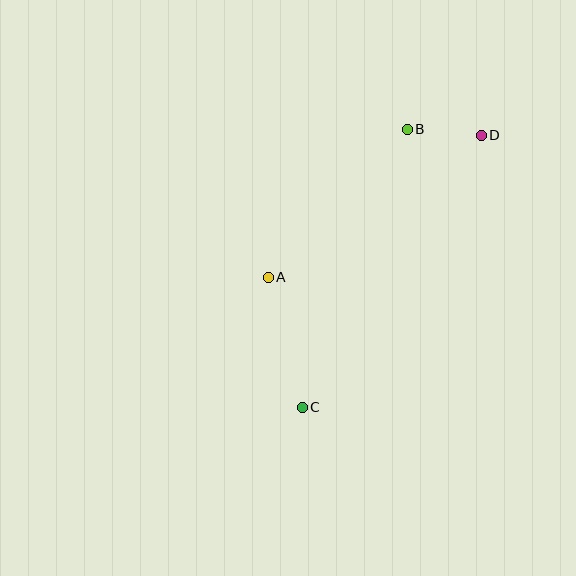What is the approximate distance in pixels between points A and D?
The distance between A and D is approximately 256 pixels.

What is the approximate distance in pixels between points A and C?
The distance between A and C is approximately 134 pixels.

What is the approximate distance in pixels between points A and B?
The distance between A and B is approximately 203 pixels.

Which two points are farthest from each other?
Points C and D are farthest from each other.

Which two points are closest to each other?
Points B and D are closest to each other.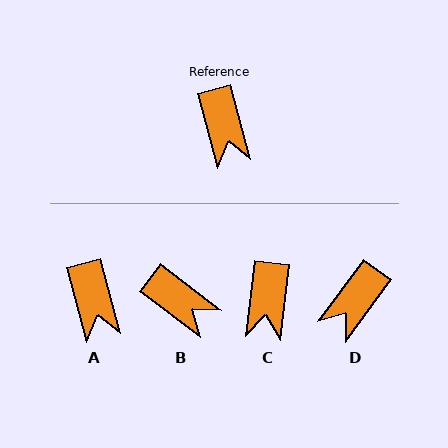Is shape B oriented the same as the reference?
No, it is off by about 38 degrees.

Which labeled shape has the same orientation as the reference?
A.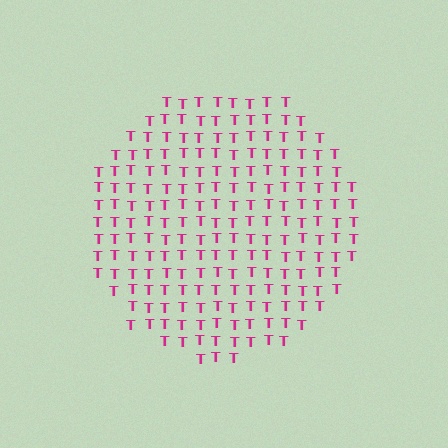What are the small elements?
The small elements are letter T's.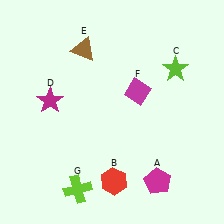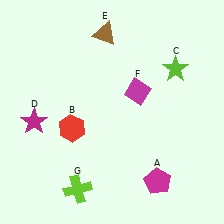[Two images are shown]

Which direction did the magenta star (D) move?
The magenta star (D) moved down.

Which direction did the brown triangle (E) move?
The brown triangle (E) moved right.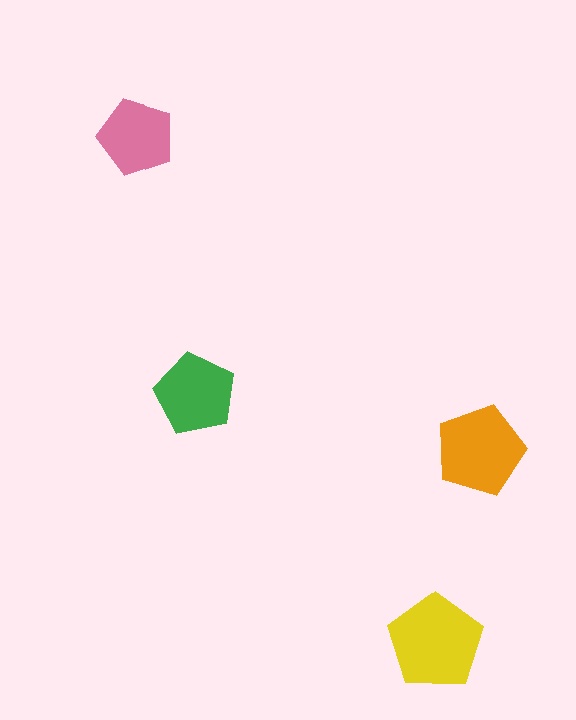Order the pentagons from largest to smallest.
the yellow one, the orange one, the green one, the pink one.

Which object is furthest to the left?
The pink pentagon is leftmost.